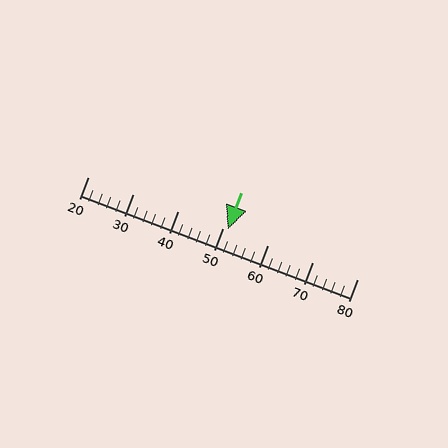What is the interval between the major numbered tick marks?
The major tick marks are spaced 10 units apart.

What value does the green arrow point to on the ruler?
The green arrow points to approximately 51.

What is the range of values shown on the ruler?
The ruler shows values from 20 to 80.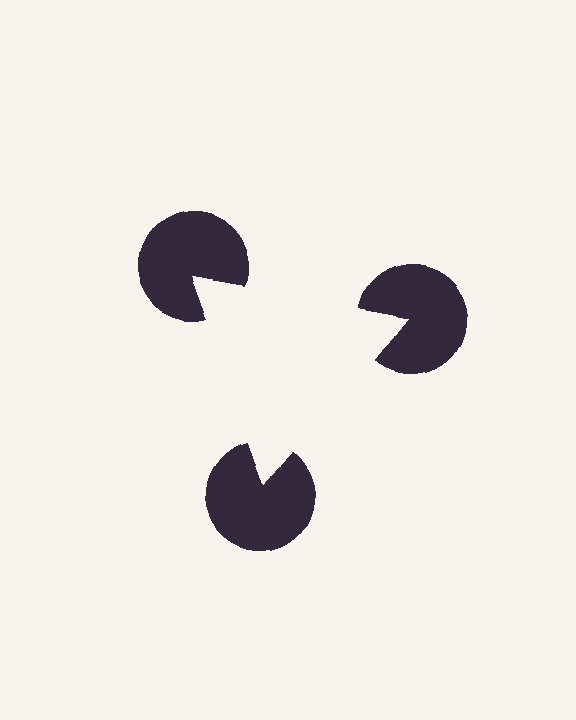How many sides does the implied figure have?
3 sides.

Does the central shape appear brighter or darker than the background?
It typically appears slightly brighter than the background, even though no actual brightness change is drawn.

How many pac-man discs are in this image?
There are 3 — one at each vertex of the illusory triangle.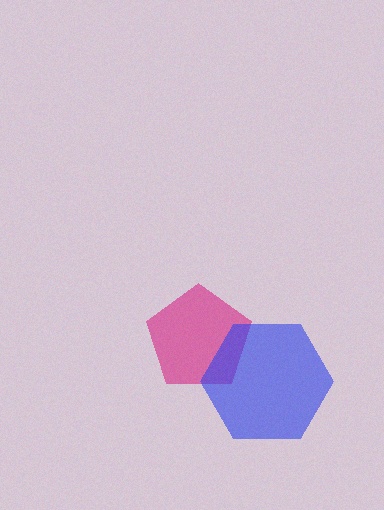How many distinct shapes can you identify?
There are 2 distinct shapes: a magenta pentagon, a blue hexagon.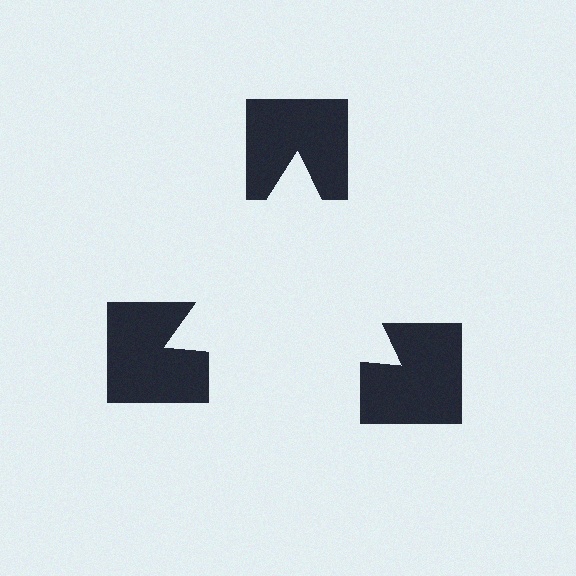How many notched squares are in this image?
There are 3 — one at each vertex of the illusory triangle.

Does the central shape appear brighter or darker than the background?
It typically appears slightly brighter than the background, even though no actual brightness change is drawn.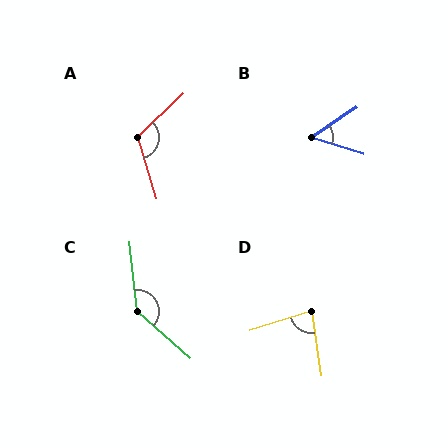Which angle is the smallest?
B, at approximately 51 degrees.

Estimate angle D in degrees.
Approximately 81 degrees.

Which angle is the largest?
C, at approximately 138 degrees.